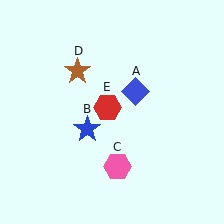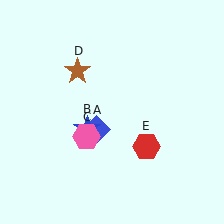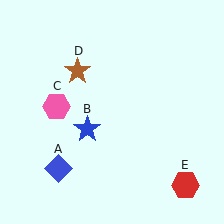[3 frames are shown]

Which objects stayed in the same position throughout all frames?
Blue star (object B) and brown star (object D) remained stationary.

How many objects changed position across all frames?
3 objects changed position: blue diamond (object A), pink hexagon (object C), red hexagon (object E).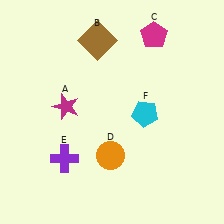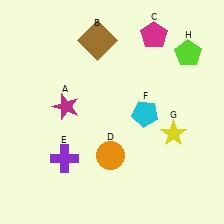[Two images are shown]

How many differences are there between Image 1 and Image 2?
There are 2 differences between the two images.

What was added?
A yellow star (G), a lime pentagon (H) were added in Image 2.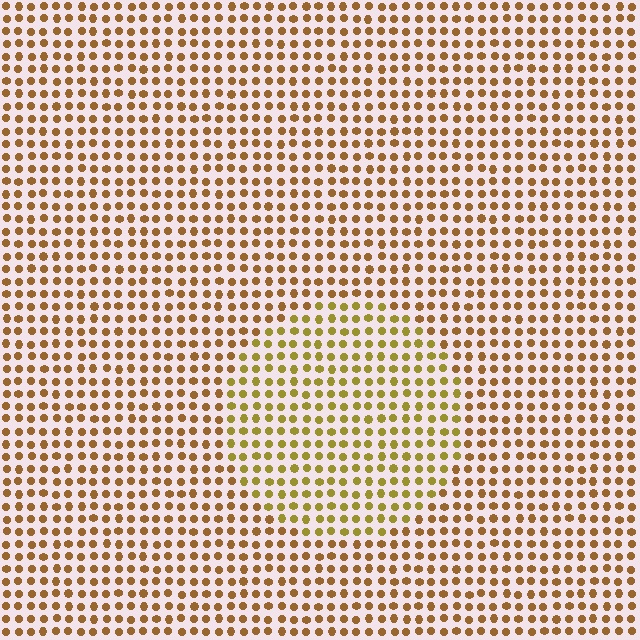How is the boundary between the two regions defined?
The boundary is defined purely by a slight shift in hue (about 26 degrees). Spacing, size, and orientation are identical on both sides.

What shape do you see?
I see a circle.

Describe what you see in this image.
The image is filled with small brown elements in a uniform arrangement. A circle-shaped region is visible where the elements are tinted to a slightly different hue, forming a subtle color boundary.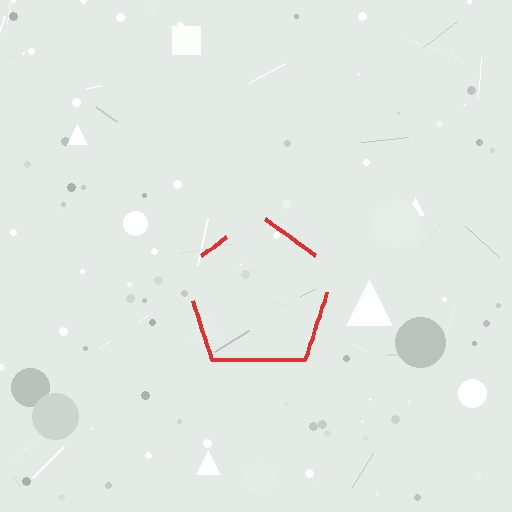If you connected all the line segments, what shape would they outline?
They would outline a pentagon.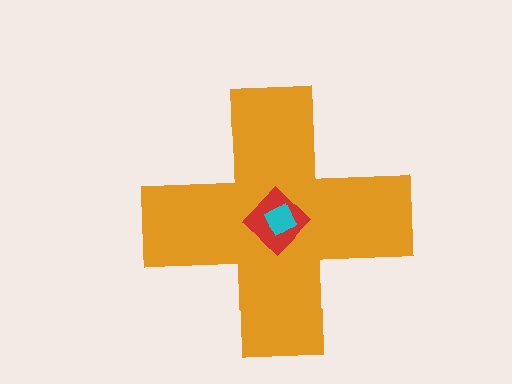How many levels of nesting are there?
3.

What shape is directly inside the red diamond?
The cyan square.